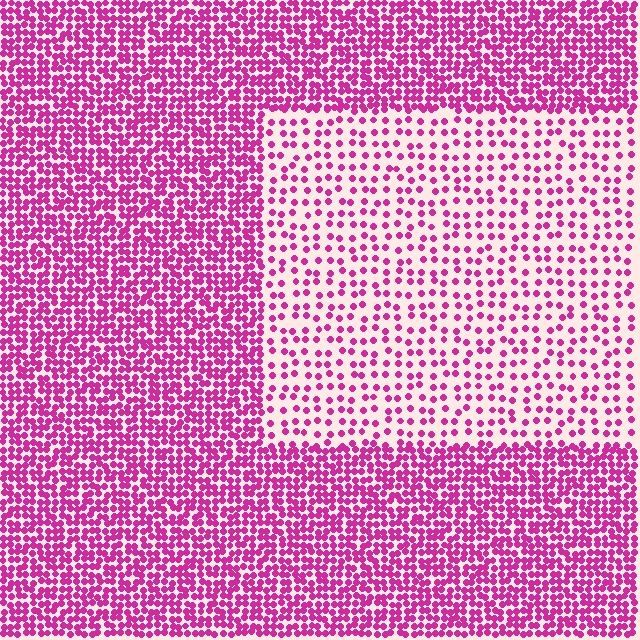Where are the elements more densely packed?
The elements are more densely packed outside the rectangle boundary.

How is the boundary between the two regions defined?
The boundary is defined by a change in element density (approximately 2.5x ratio). All elements are the same color, size, and shape.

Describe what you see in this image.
The image contains small magenta elements arranged at two different densities. A rectangle-shaped region is visible where the elements are less densely packed than the surrounding area.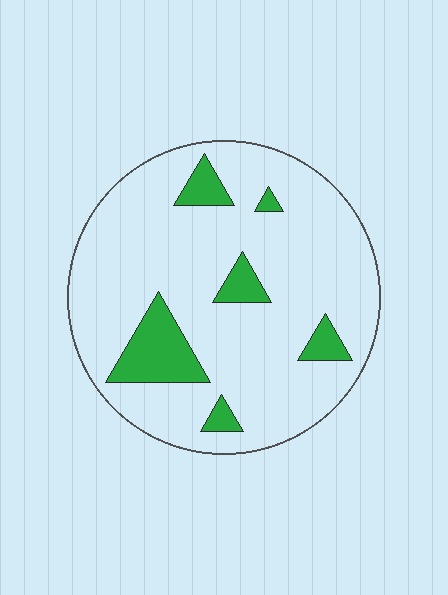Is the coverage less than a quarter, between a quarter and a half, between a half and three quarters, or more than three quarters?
Less than a quarter.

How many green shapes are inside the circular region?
6.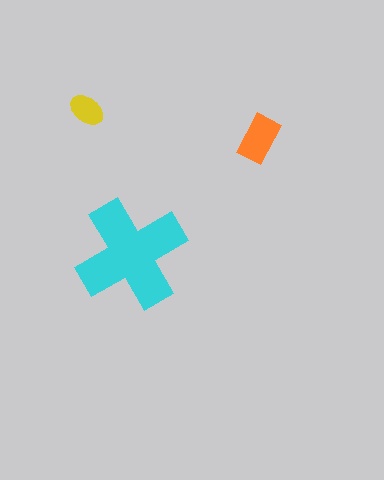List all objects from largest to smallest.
The cyan cross, the orange rectangle, the yellow ellipse.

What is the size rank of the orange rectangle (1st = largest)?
2nd.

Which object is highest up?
The yellow ellipse is topmost.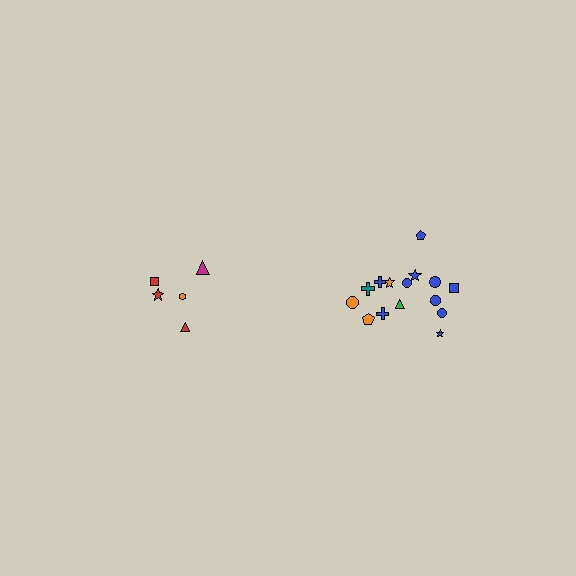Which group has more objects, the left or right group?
The right group.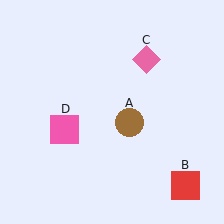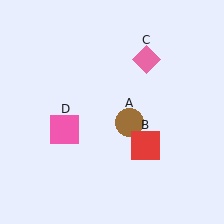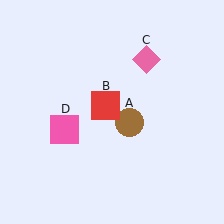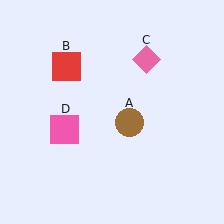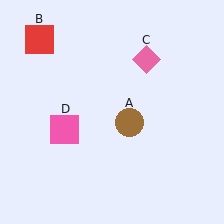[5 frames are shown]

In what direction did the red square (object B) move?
The red square (object B) moved up and to the left.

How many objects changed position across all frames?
1 object changed position: red square (object B).